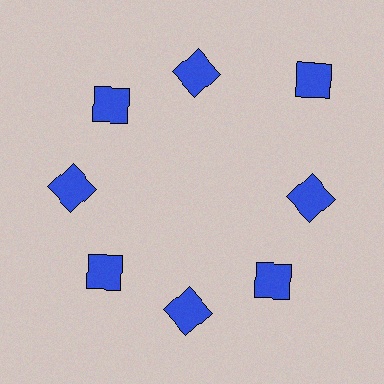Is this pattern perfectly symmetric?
No. The 8 blue squares are arranged in a ring, but one element near the 2 o'clock position is pushed outward from the center, breaking the 8-fold rotational symmetry.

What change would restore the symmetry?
The symmetry would be restored by moving it inward, back onto the ring so that all 8 squares sit at equal angles and equal distance from the center.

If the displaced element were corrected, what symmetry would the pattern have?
It would have 8-fold rotational symmetry — the pattern would map onto itself every 45 degrees.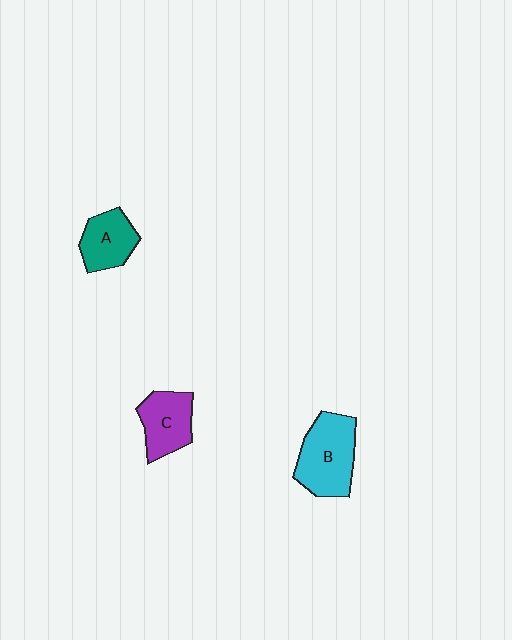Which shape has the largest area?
Shape B (cyan).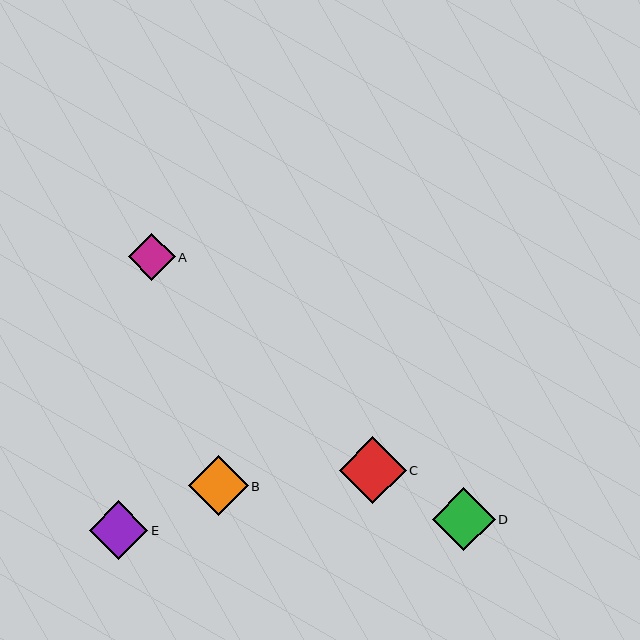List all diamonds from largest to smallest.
From largest to smallest: C, D, B, E, A.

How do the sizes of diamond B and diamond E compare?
Diamond B and diamond E are approximately the same size.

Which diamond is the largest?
Diamond C is the largest with a size of approximately 67 pixels.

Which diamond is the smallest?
Diamond A is the smallest with a size of approximately 46 pixels.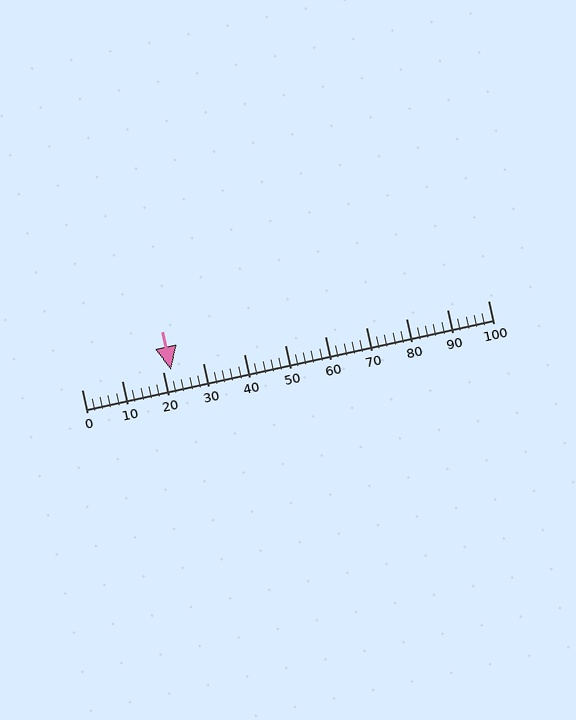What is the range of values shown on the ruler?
The ruler shows values from 0 to 100.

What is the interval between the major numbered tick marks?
The major tick marks are spaced 10 units apart.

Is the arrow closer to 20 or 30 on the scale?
The arrow is closer to 20.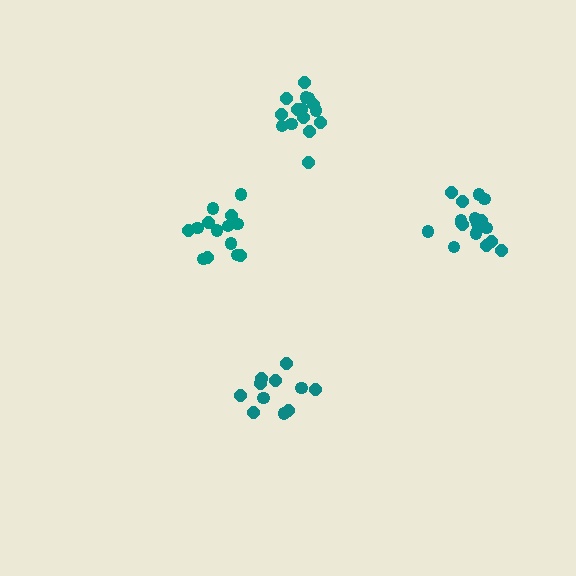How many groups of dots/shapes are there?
There are 4 groups.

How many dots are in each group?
Group 1: 14 dots, Group 2: 15 dots, Group 3: 11 dots, Group 4: 17 dots (57 total).